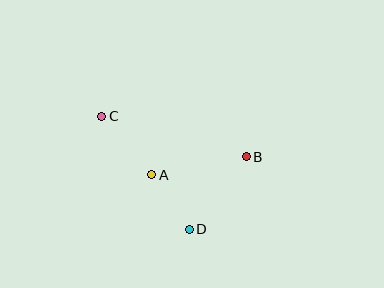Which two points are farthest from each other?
Points B and C are farthest from each other.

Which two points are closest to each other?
Points A and D are closest to each other.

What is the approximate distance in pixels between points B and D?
The distance between B and D is approximately 92 pixels.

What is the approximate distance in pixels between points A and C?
The distance between A and C is approximately 77 pixels.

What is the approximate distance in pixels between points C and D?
The distance between C and D is approximately 143 pixels.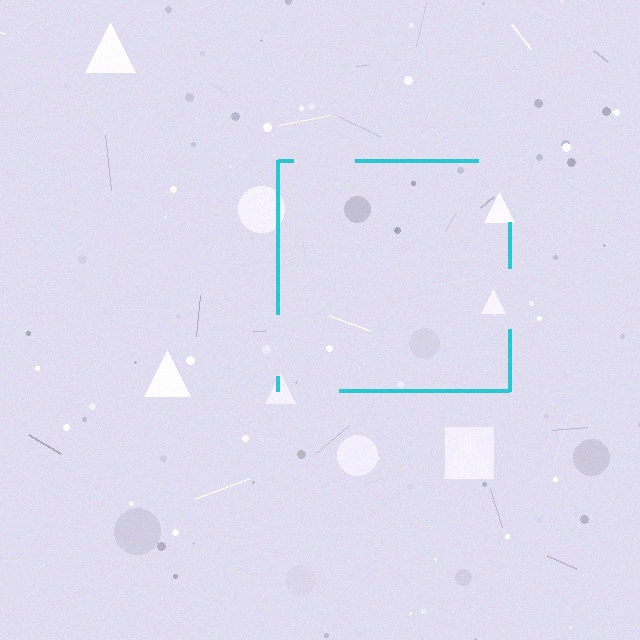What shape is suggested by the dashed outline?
The dashed outline suggests a square.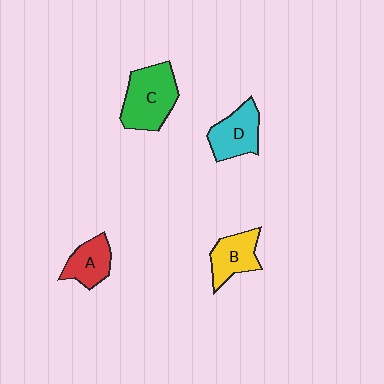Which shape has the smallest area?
Shape A (red).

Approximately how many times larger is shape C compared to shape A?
Approximately 1.6 times.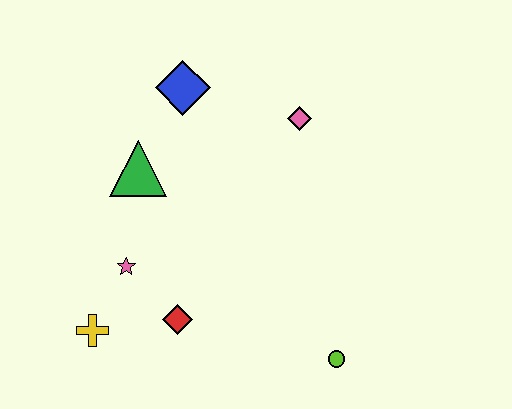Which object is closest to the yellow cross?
The pink star is closest to the yellow cross.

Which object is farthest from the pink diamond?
The yellow cross is farthest from the pink diamond.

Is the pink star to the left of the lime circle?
Yes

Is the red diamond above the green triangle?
No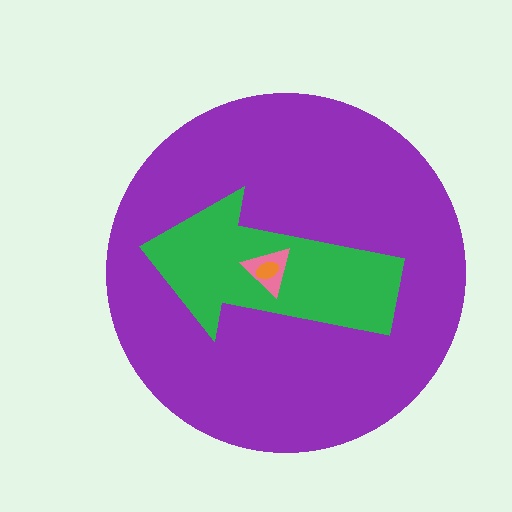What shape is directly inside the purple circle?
The green arrow.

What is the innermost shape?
The orange ellipse.